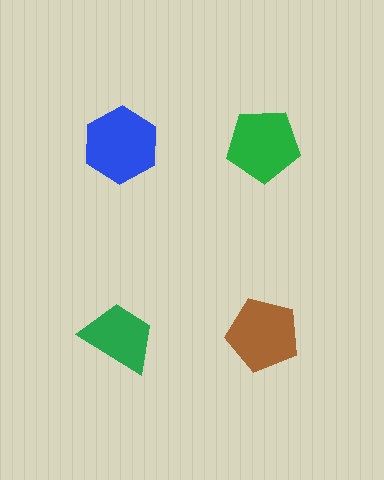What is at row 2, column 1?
A green trapezoid.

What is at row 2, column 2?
A brown pentagon.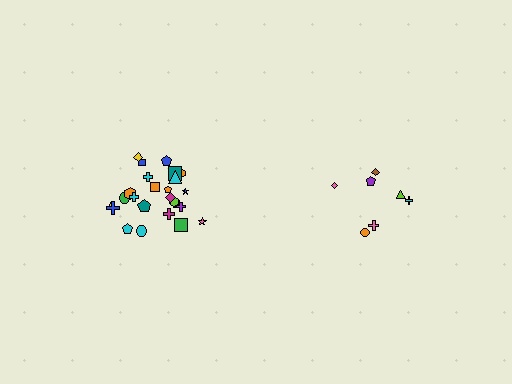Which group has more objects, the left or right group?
The left group.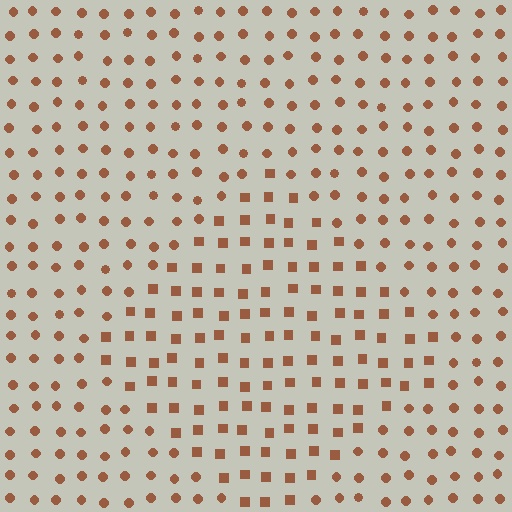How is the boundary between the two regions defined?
The boundary is defined by a change in element shape: squares inside vs. circles outside. All elements share the same color and spacing.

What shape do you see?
I see a diamond.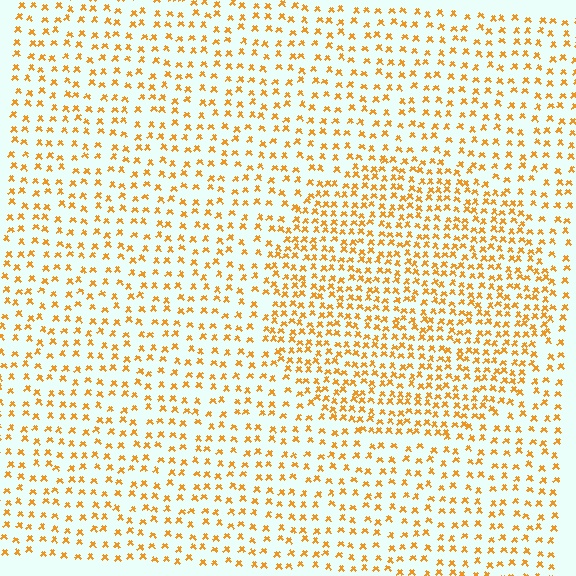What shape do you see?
I see a circle.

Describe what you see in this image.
The image contains small orange elements arranged at two different densities. A circle-shaped region is visible where the elements are more densely packed than the surrounding area.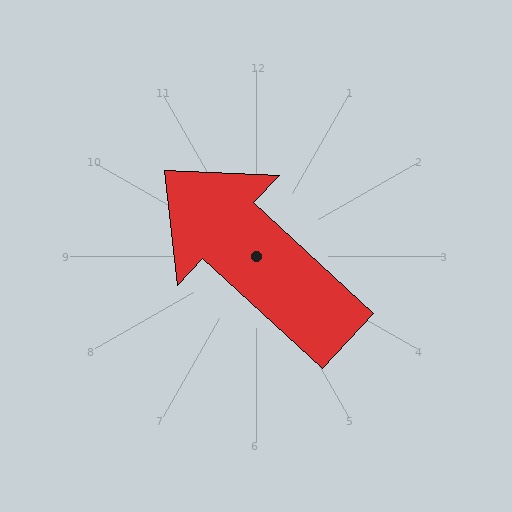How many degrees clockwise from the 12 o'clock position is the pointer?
Approximately 313 degrees.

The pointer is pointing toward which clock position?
Roughly 10 o'clock.